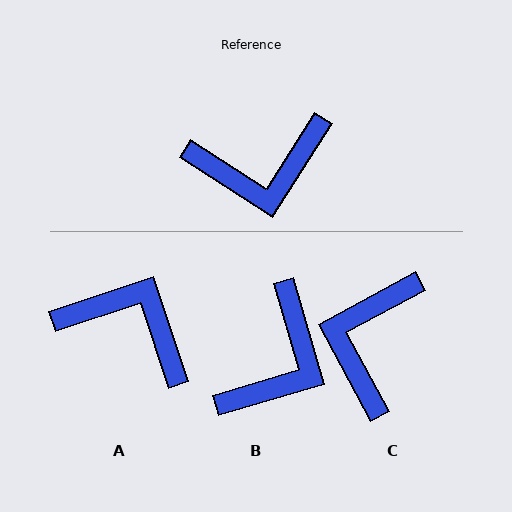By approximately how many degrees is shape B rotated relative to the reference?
Approximately 49 degrees counter-clockwise.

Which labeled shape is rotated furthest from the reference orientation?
A, about 141 degrees away.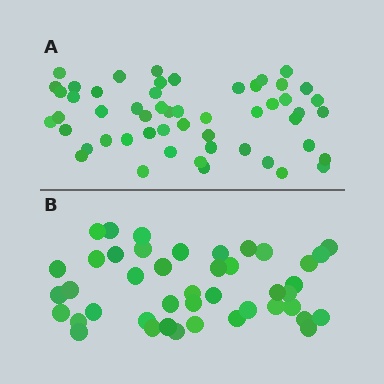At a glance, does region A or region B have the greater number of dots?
Region A (the top region) has more dots.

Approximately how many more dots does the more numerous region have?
Region A has roughly 10 or so more dots than region B.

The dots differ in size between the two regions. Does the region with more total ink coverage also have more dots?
No. Region B has more total ink coverage because its dots are larger, but region A actually contains more individual dots. Total area can be misleading — the number of items is what matters here.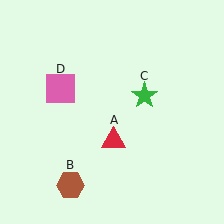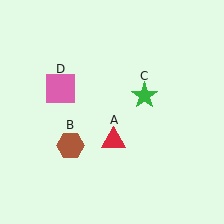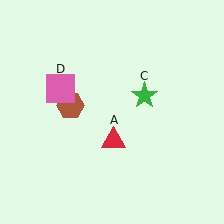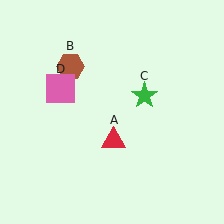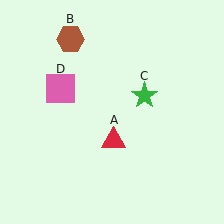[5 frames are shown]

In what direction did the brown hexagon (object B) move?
The brown hexagon (object B) moved up.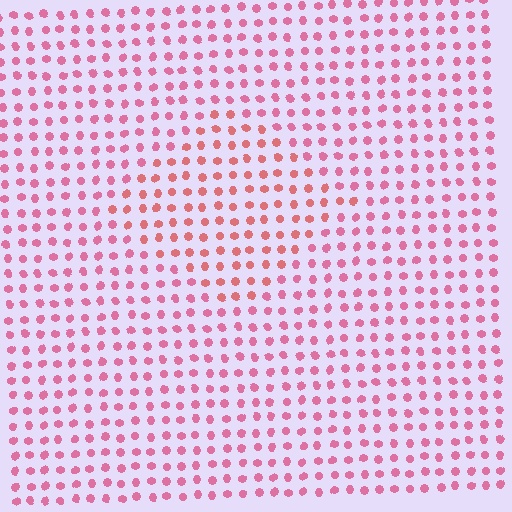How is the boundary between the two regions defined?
The boundary is defined purely by a slight shift in hue (about 22 degrees). Spacing, size, and orientation are identical on both sides.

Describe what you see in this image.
The image is filled with small pink elements in a uniform arrangement. A diamond-shaped region is visible where the elements are tinted to a slightly different hue, forming a subtle color boundary.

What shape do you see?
I see a diamond.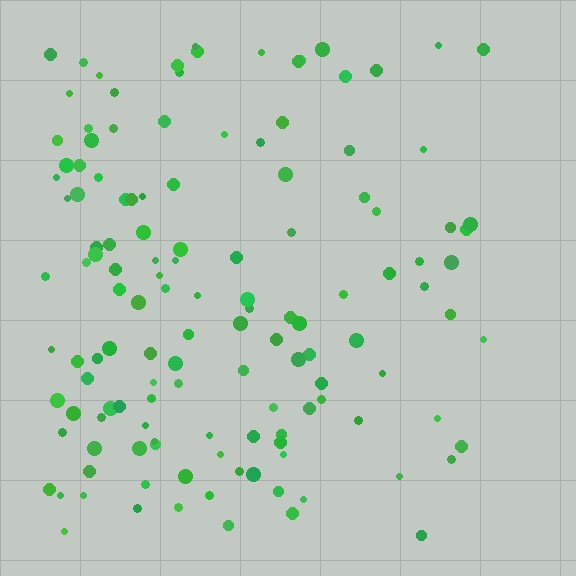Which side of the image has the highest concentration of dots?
The left.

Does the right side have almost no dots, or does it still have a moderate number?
Still a moderate number, just noticeably fewer than the left.